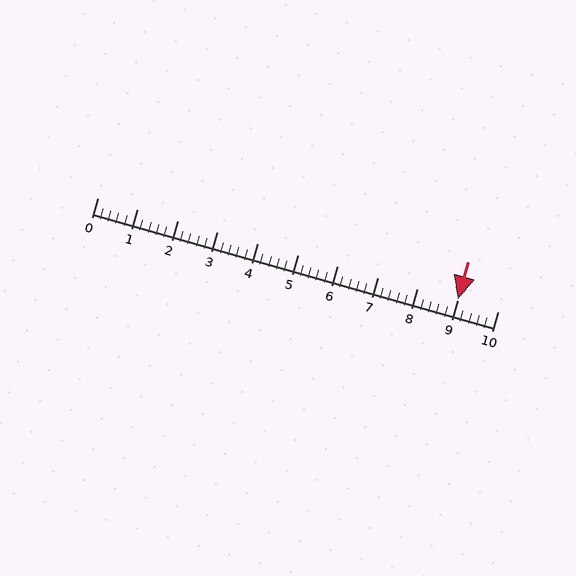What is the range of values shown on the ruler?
The ruler shows values from 0 to 10.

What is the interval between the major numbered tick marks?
The major tick marks are spaced 1 units apart.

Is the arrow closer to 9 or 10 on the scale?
The arrow is closer to 9.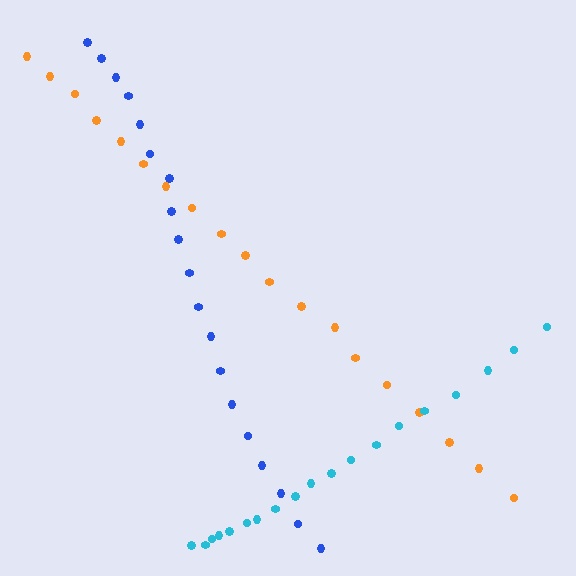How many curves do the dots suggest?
There are 3 distinct paths.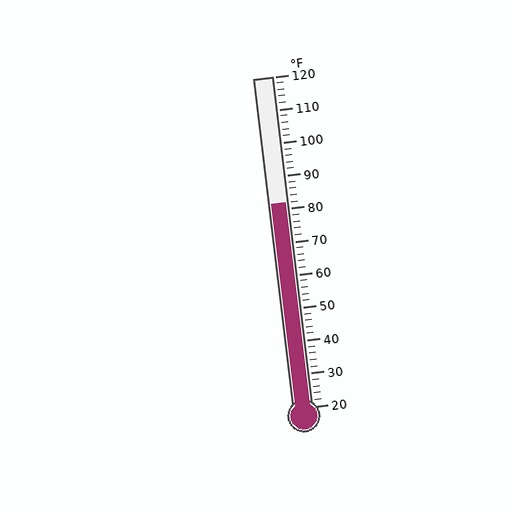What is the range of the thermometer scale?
The thermometer scale ranges from 20°F to 120°F.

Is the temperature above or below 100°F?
The temperature is below 100°F.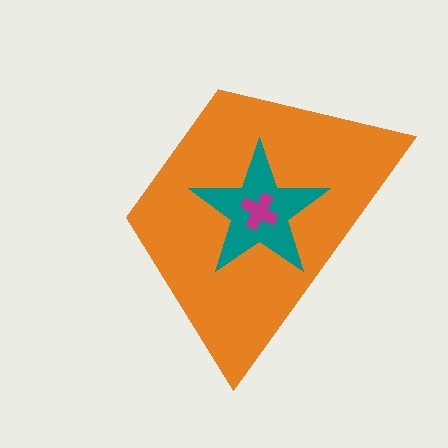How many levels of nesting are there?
3.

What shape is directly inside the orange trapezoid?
The teal star.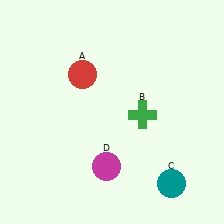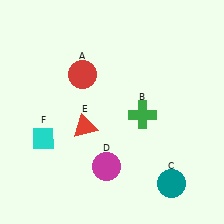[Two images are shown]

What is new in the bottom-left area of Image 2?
A cyan diamond (F) was added in the bottom-left area of Image 2.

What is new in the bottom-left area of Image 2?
A red triangle (E) was added in the bottom-left area of Image 2.